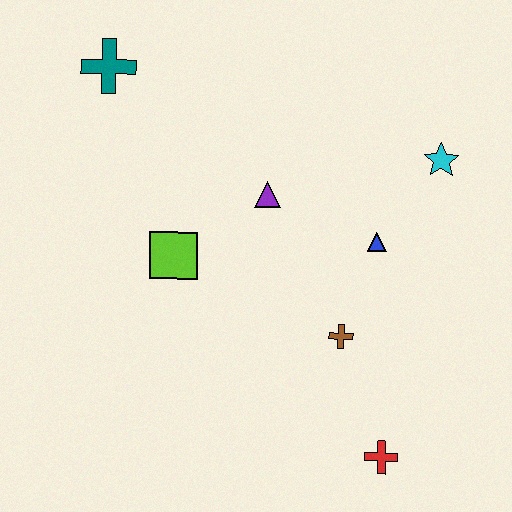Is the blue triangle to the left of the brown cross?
No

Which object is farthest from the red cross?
The teal cross is farthest from the red cross.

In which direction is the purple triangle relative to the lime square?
The purple triangle is to the right of the lime square.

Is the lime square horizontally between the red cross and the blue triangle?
No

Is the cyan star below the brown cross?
No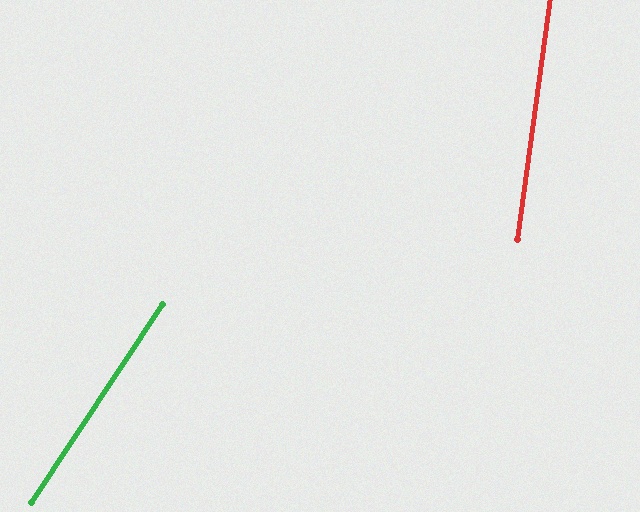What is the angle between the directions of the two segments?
Approximately 26 degrees.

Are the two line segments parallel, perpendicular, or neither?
Neither parallel nor perpendicular — they differ by about 26°.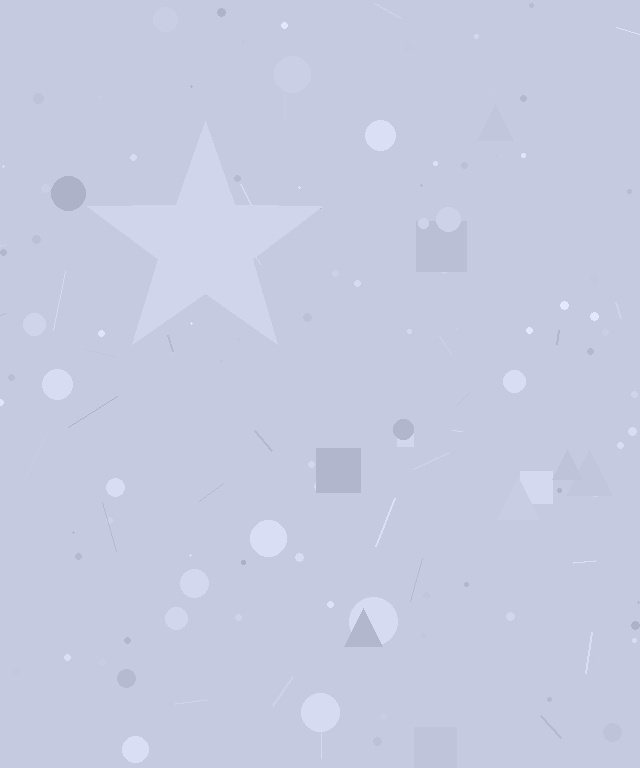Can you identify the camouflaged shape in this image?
The camouflaged shape is a star.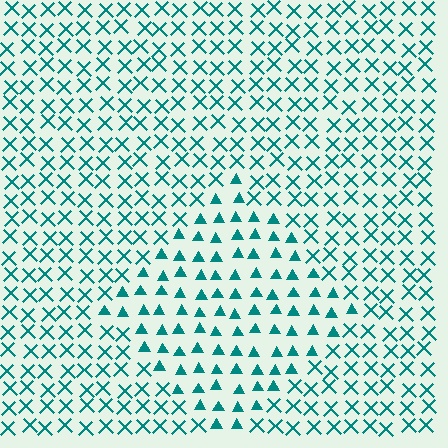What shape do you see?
I see a diamond.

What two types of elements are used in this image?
The image uses triangles inside the diamond region and X marks outside it.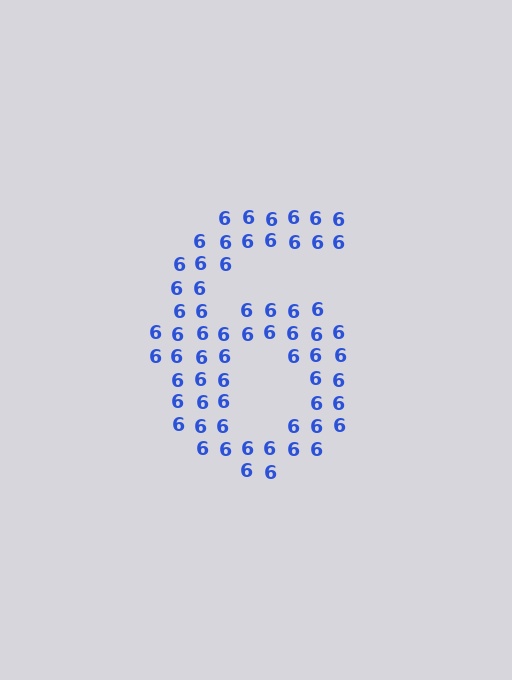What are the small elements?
The small elements are digit 6's.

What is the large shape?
The large shape is the digit 6.